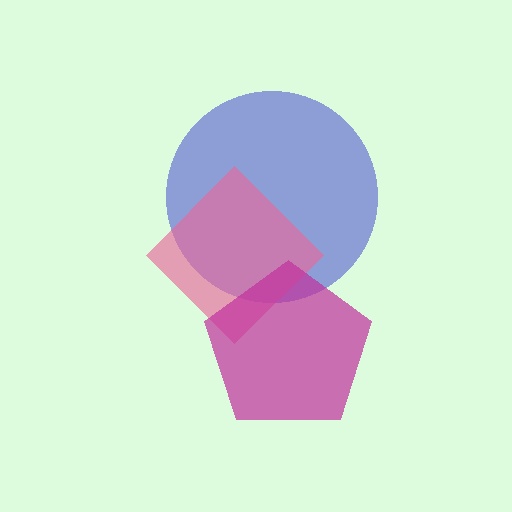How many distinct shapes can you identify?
There are 3 distinct shapes: a blue circle, a pink diamond, a magenta pentagon.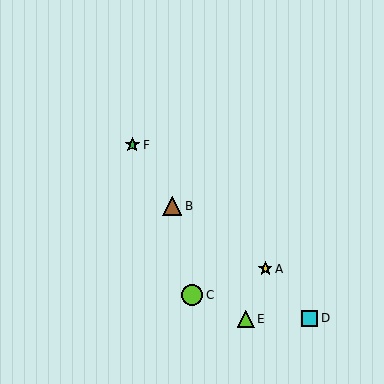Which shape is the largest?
The lime circle (labeled C) is the largest.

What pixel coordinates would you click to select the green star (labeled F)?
Click at (132, 145) to select the green star F.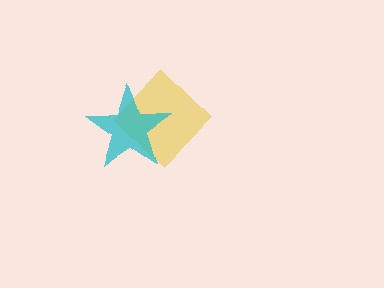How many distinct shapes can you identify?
There are 2 distinct shapes: a yellow diamond, a cyan star.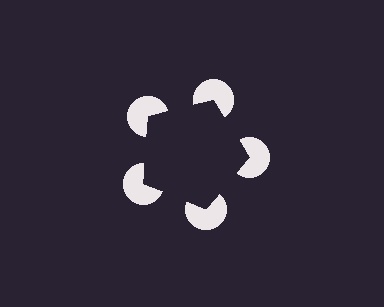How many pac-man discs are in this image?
There are 5 — one at each vertex of the illusory pentagon.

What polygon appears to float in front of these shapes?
An illusory pentagon — its edges are inferred from the aligned wedge cuts in the pac-man discs, not physically drawn.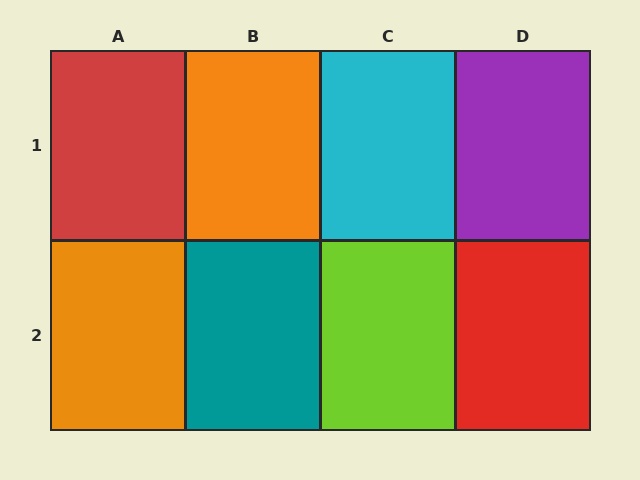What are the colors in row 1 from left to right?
Red, orange, cyan, purple.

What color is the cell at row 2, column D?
Red.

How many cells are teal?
1 cell is teal.